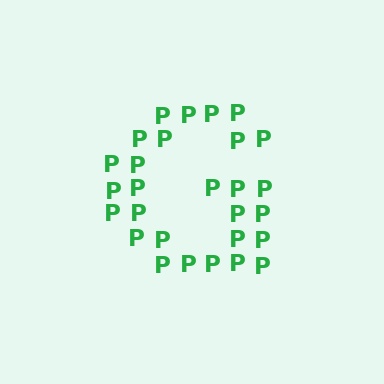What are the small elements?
The small elements are letter P's.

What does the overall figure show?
The overall figure shows the letter G.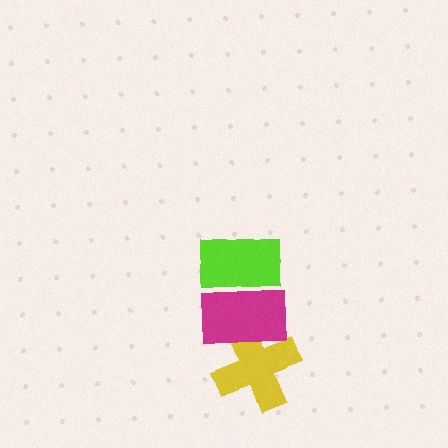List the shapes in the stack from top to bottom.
From top to bottom: the lime rectangle, the magenta rectangle, the yellow cross.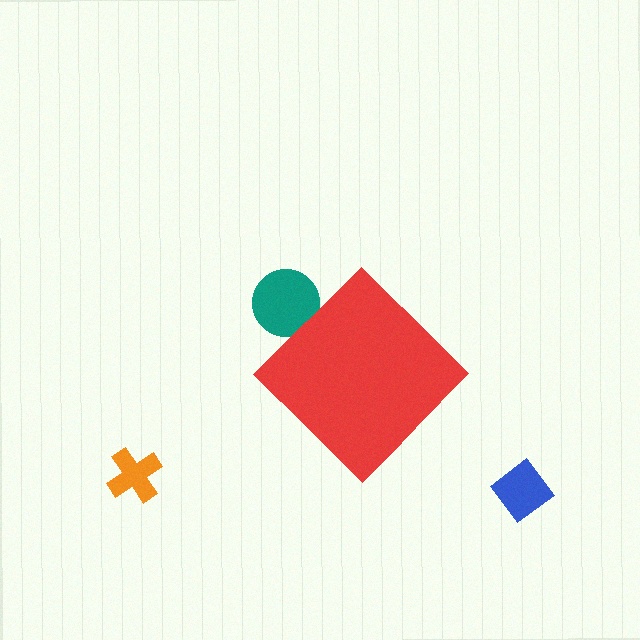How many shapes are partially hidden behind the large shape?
1 shape is partially hidden.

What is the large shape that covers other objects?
A red diamond.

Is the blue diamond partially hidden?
No, the blue diamond is fully visible.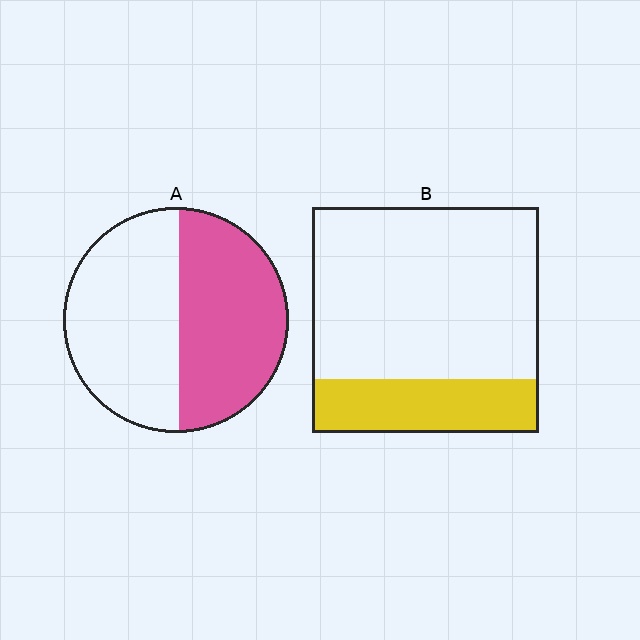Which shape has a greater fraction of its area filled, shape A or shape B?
Shape A.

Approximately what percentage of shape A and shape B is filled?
A is approximately 50% and B is approximately 25%.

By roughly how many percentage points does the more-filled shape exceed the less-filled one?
By roughly 25 percentage points (A over B).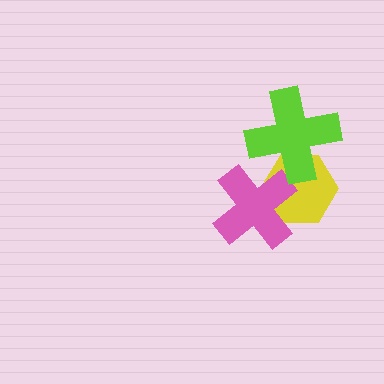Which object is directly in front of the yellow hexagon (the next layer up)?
The pink cross is directly in front of the yellow hexagon.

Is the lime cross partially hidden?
No, no other shape covers it.